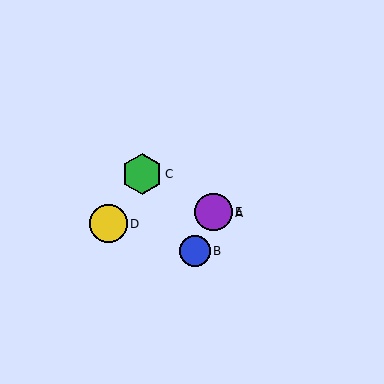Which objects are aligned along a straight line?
Objects A, C, E are aligned along a straight line.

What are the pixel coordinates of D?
Object D is at (109, 224).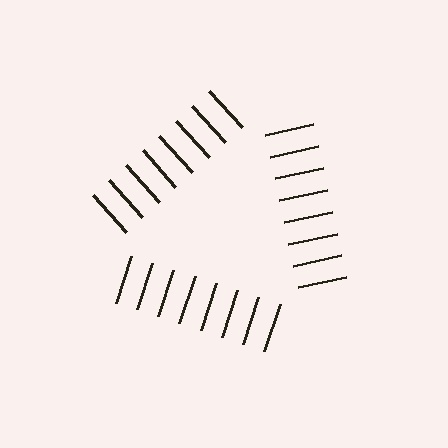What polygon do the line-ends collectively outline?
An illusory triangle — the line segments terminate on its edges but no continuous stroke is drawn.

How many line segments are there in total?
24 — 8 along each of the 3 edges.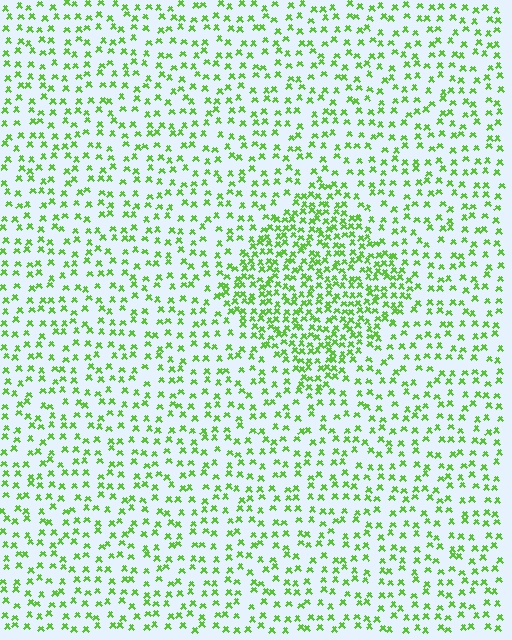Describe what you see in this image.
The image contains small lime elements arranged at two different densities. A diamond-shaped region is visible where the elements are more densely packed than the surrounding area.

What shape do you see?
I see a diamond.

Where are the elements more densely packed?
The elements are more densely packed inside the diamond boundary.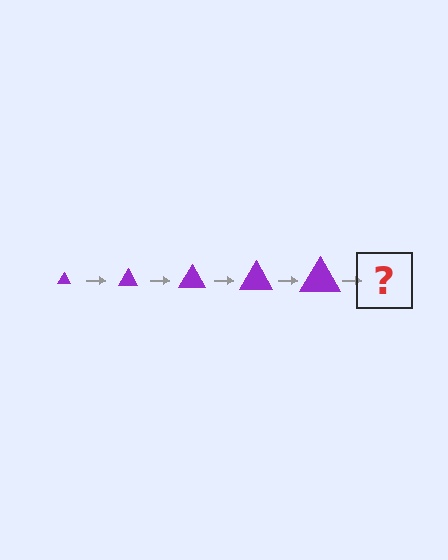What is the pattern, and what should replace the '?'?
The pattern is that the triangle gets progressively larger each step. The '?' should be a purple triangle, larger than the previous one.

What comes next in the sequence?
The next element should be a purple triangle, larger than the previous one.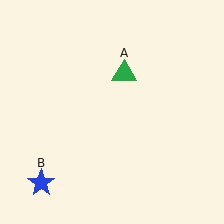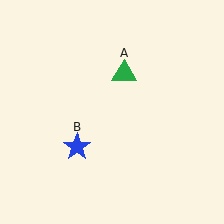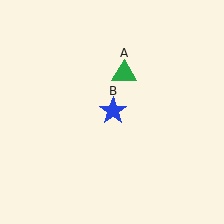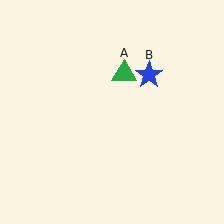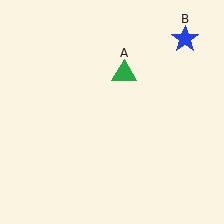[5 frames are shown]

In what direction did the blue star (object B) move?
The blue star (object B) moved up and to the right.